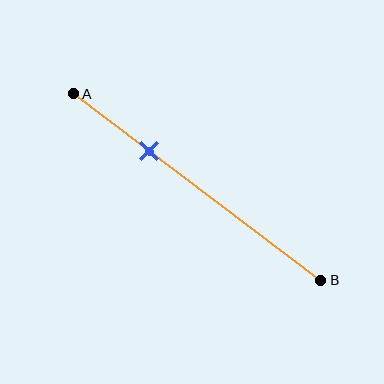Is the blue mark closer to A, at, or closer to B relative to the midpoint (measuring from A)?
The blue mark is closer to point A than the midpoint of segment AB.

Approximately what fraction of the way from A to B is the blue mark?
The blue mark is approximately 30% of the way from A to B.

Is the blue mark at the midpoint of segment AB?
No, the mark is at about 30% from A, not at the 50% midpoint.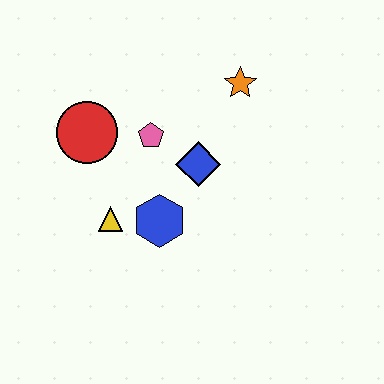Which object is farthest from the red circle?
The orange star is farthest from the red circle.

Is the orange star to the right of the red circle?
Yes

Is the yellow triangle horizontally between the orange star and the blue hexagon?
No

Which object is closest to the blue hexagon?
The yellow triangle is closest to the blue hexagon.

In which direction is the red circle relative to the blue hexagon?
The red circle is above the blue hexagon.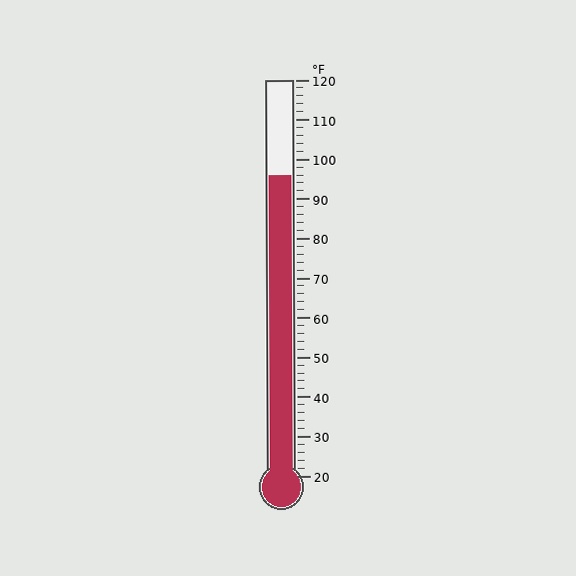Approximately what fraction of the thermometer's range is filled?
The thermometer is filled to approximately 75% of its range.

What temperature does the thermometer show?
The thermometer shows approximately 96°F.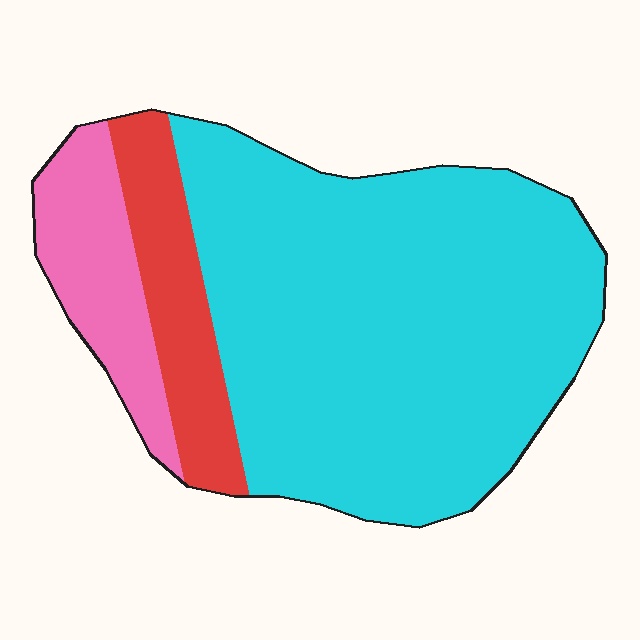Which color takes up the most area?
Cyan, at roughly 70%.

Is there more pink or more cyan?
Cyan.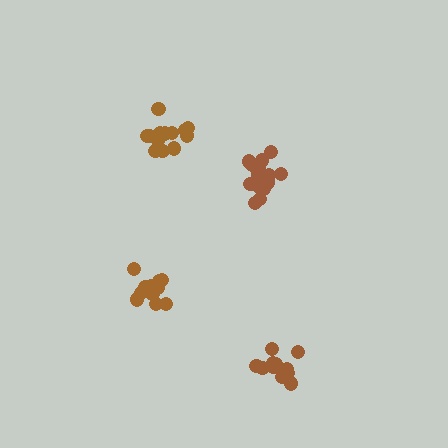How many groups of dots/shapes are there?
There are 4 groups.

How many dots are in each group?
Group 1: 18 dots, Group 2: 12 dots, Group 3: 12 dots, Group 4: 17 dots (59 total).